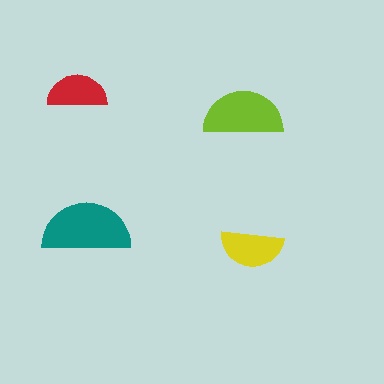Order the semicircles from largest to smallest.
the teal one, the lime one, the yellow one, the red one.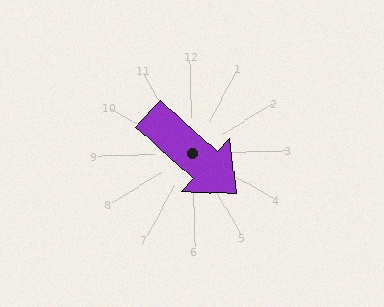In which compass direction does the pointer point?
Southeast.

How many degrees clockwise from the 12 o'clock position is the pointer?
Approximately 134 degrees.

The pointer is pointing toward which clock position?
Roughly 4 o'clock.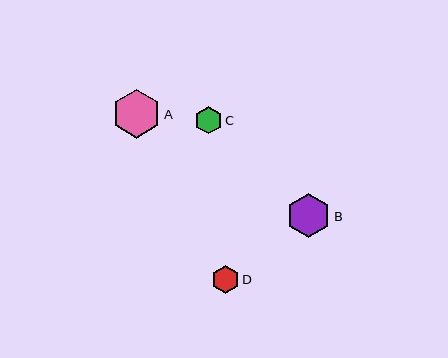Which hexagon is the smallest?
Hexagon C is the smallest with a size of approximately 27 pixels.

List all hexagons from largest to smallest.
From largest to smallest: A, B, D, C.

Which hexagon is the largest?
Hexagon A is the largest with a size of approximately 49 pixels.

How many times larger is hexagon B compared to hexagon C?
Hexagon B is approximately 1.6 times the size of hexagon C.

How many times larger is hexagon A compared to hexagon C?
Hexagon A is approximately 1.8 times the size of hexagon C.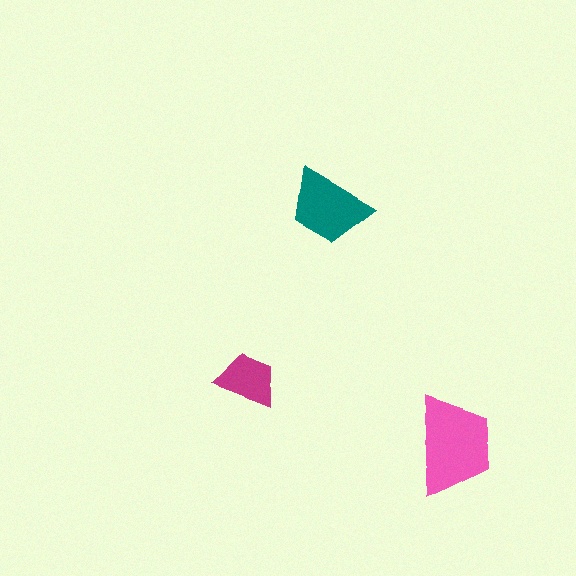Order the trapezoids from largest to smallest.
the pink one, the teal one, the magenta one.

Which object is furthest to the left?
The magenta trapezoid is leftmost.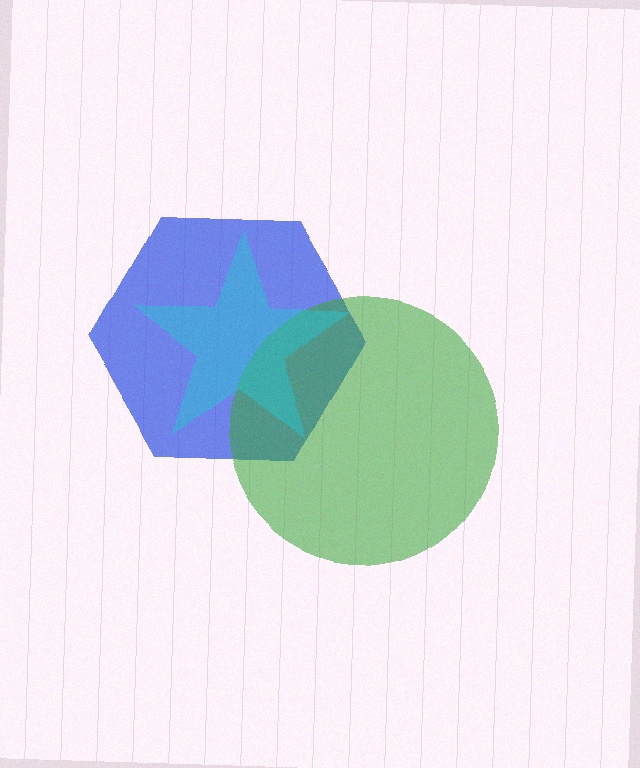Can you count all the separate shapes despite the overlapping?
Yes, there are 3 separate shapes.